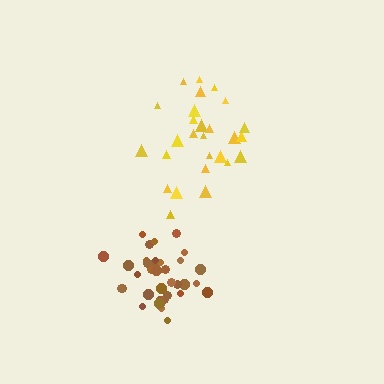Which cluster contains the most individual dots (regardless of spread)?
Brown (35).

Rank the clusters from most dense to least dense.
brown, yellow.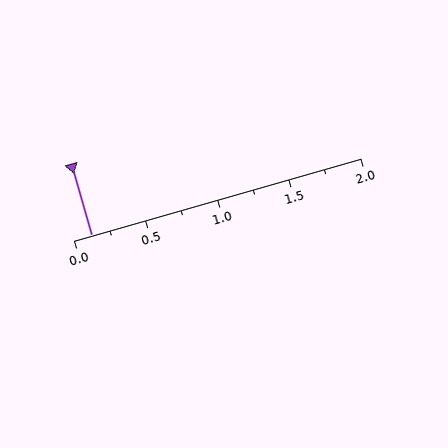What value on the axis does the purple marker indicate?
The marker indicates approximately 0.12.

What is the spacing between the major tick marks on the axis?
The major ticks are spaced 0.5 apart.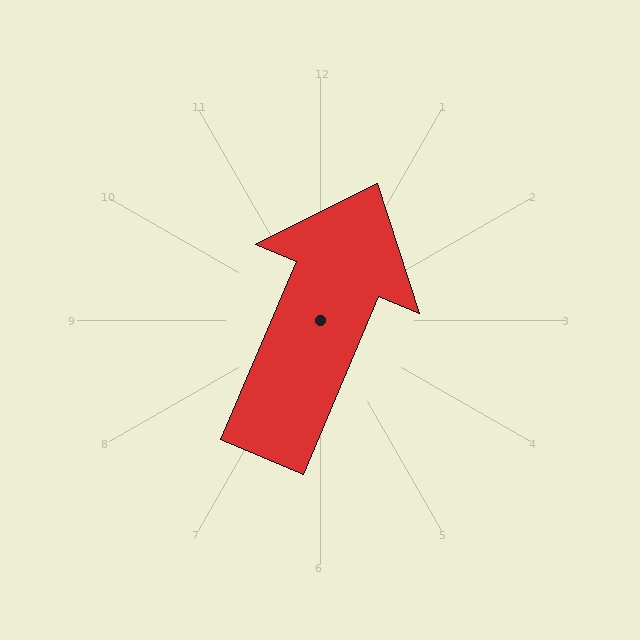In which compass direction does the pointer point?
Northeast.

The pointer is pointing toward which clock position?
Roughly 1 o'clock.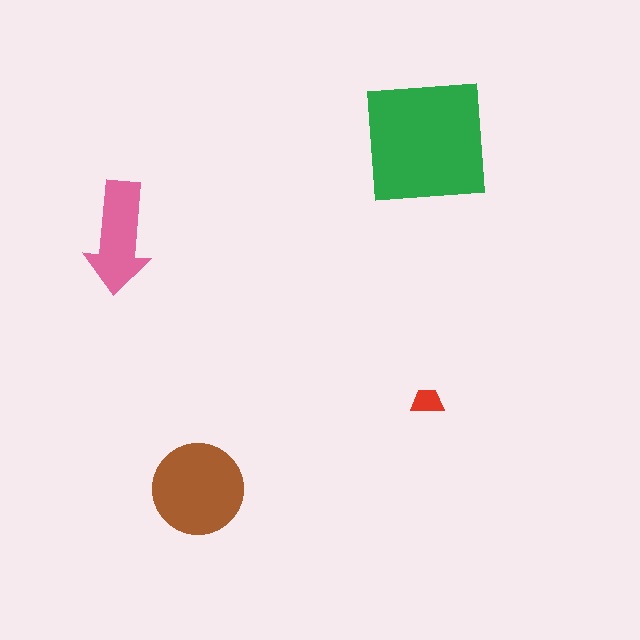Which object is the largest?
The green square.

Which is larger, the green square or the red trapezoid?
The green square.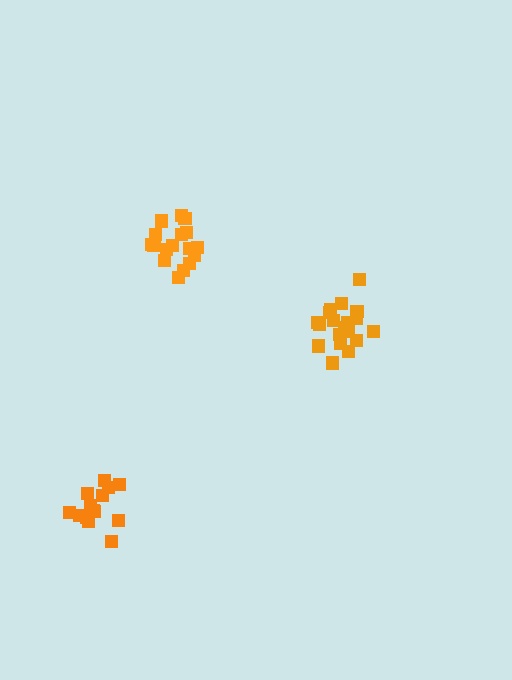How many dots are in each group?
Group 1: 20 dots, Group 2: 17 dots, Group 3: 15 dots (52 total).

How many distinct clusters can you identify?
There are 3 distinct clusters.